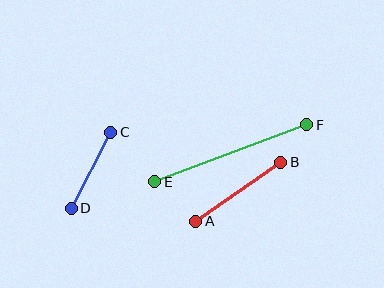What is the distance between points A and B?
The distance is approximately 104 pixels.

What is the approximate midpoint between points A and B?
The midpoint is at approximately (238, 192) pixels.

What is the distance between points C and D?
The distance is approximately 85 pixels.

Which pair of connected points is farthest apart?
Points E and F are farthest apart.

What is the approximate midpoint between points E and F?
The midpoint is at approximately (231, 153) pixels.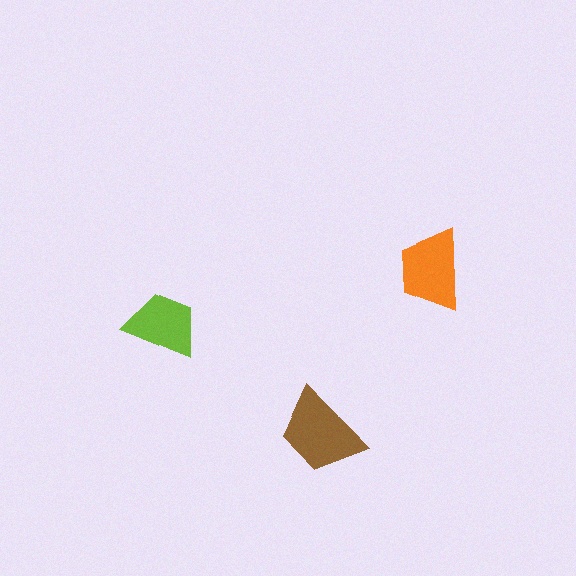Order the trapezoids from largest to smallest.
the brown one, the orange one, the lime one.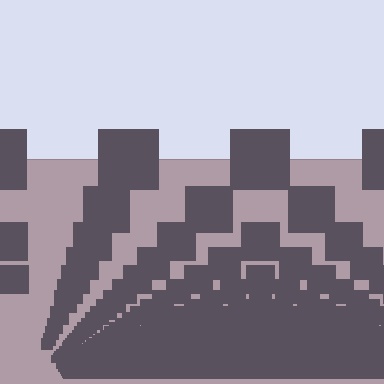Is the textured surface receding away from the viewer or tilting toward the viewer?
The surface appears to tilt toward the viewer. Texture elements get larger and sparser toward the top.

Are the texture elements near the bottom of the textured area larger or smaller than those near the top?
Smaller. The gradient is inverted — elements near the bottom are smaller and denser.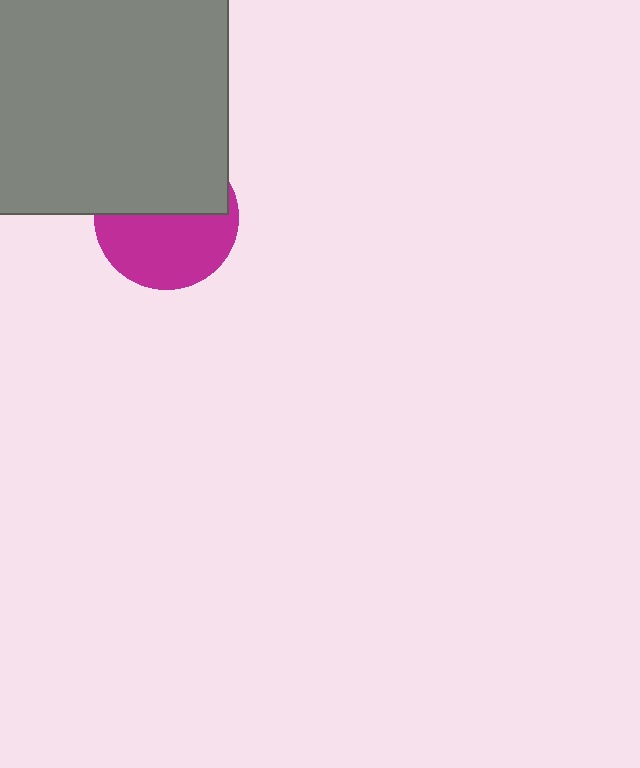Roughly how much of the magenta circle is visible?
About half of it is visible (roughly 53%).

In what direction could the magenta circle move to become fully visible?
The magenta circle could move down. That would shift it out from behind the gray rectangle entirely.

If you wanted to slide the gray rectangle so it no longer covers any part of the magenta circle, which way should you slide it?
Slide it up — that is the most direct way to separate the two shapes.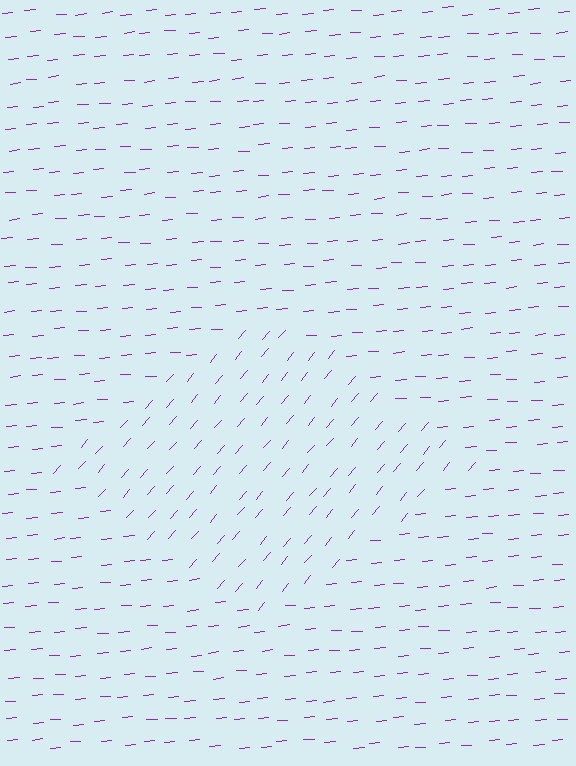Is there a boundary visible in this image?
Yes, there is a texture boundary formed by a change in line orientation.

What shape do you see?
I see a diamond.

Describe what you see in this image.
The image is filled with small purple line segments. A diamond region in the image has lines oriented differently from the surrounding lines, creating a visible texture boundary.